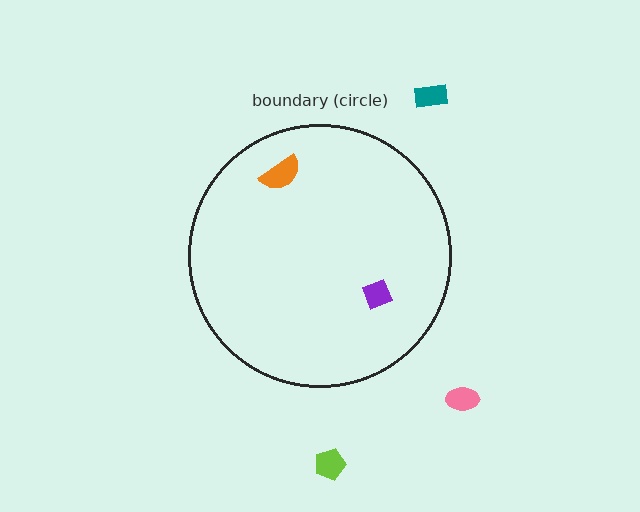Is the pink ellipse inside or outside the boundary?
Outside.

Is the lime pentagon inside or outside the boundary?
Outside.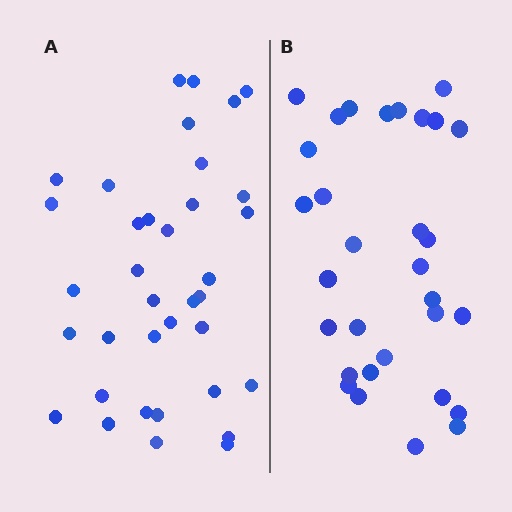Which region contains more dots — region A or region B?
Region A (the left region) has more dots.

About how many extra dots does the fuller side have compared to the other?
Region A has about 5 more dots than region B.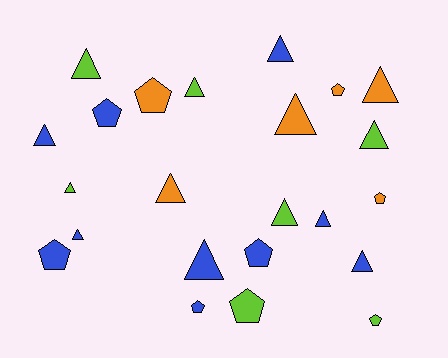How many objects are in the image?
There are 23 objects.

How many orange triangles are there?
There are 3 orange triangles.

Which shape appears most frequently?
Triangle, with 14 objects.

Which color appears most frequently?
Blue, with 10 objects.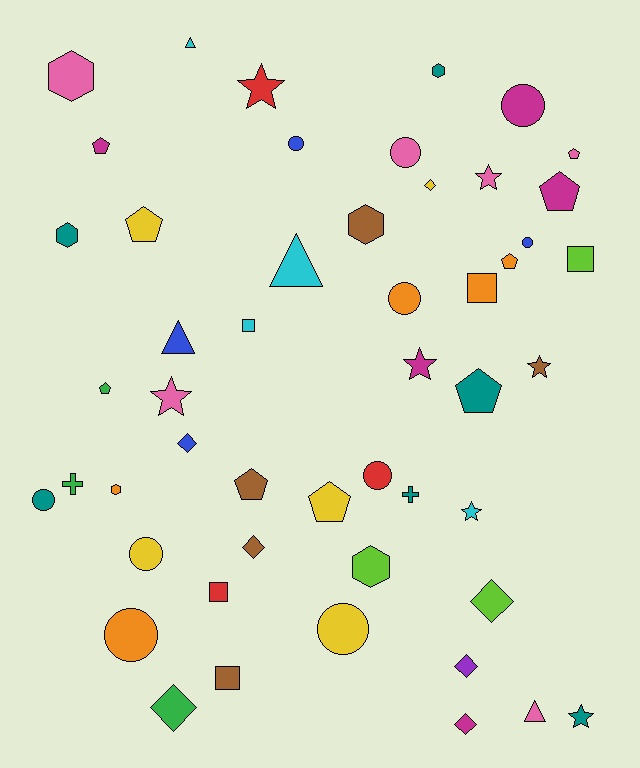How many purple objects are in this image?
There is 1 purple object.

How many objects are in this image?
There are 50 objects.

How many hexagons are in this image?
There are 6 hexagons.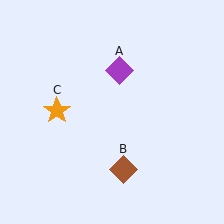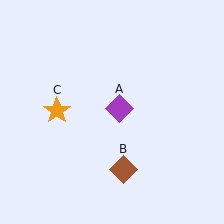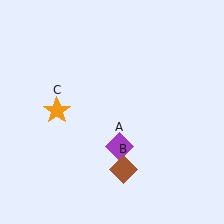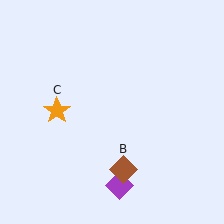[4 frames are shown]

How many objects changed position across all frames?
1 object changed position: purple diamond (object A).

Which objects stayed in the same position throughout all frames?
Brown diamond (object B) and orange star (object C) remained stationary.